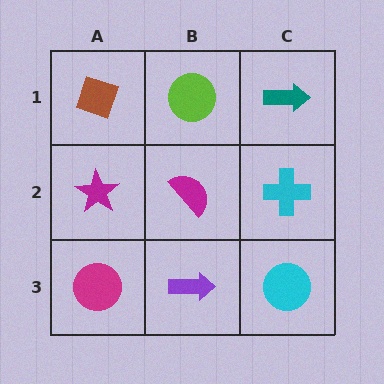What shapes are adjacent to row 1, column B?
A magenta semicircle (row 2, column B), a brown diamond (row 1, column A), a teal arrow (row 1, column C).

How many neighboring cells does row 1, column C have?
2.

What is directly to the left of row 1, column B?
A brown diamond.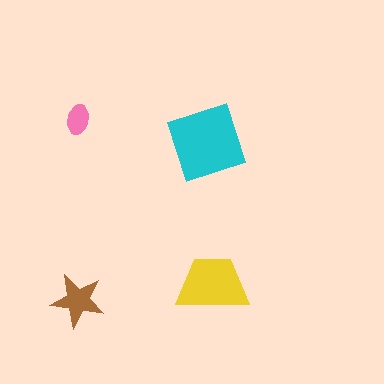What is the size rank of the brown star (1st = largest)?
3rd.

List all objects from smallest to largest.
The pink ellipse, the brown star, the yellow trapezoid, the cyan diamond.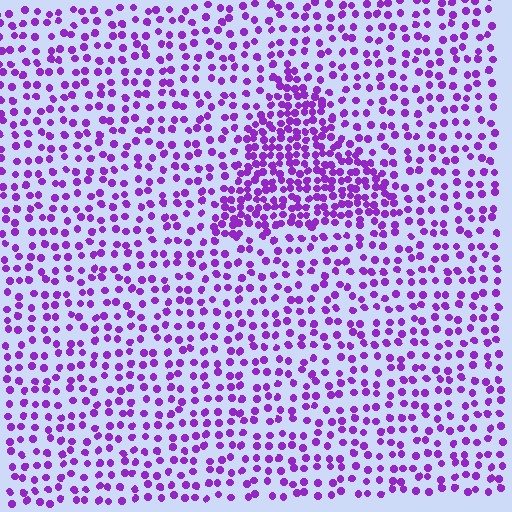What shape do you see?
I see a triangle.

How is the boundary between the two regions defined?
The boundary is defined by a change in element density (approximately 2.1x ratio). All elements are the same color, size, and shape.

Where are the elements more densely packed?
The elements are more densely packed inside the triangle boundary.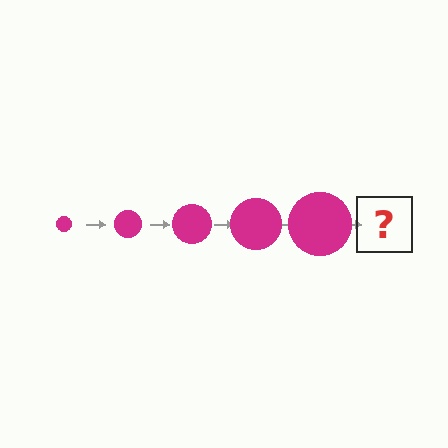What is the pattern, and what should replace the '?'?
The pattern is that the circle gets progressively larger each step. The '?' should be a magenta circle, larger than the previous one.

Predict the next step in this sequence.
The next step is a magenta circle, larger than the previous one.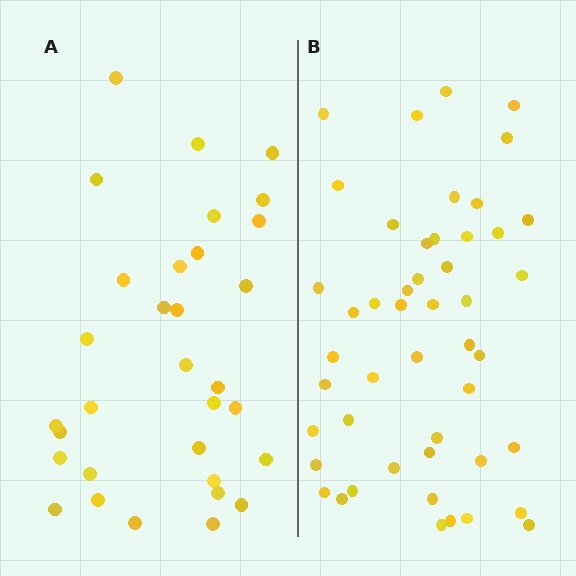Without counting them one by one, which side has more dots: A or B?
Region B (the right region) has more dots.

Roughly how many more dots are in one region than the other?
Region B has approximately 15 more dots than region A.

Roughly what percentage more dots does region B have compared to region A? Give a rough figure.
About 50% more.